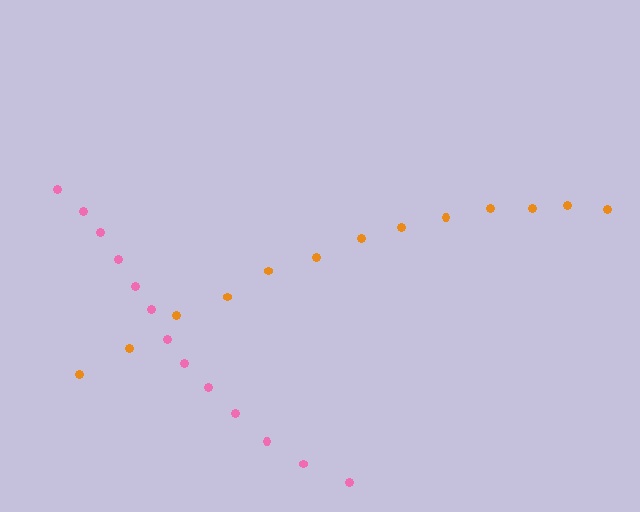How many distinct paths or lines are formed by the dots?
There are 2 distinct paths.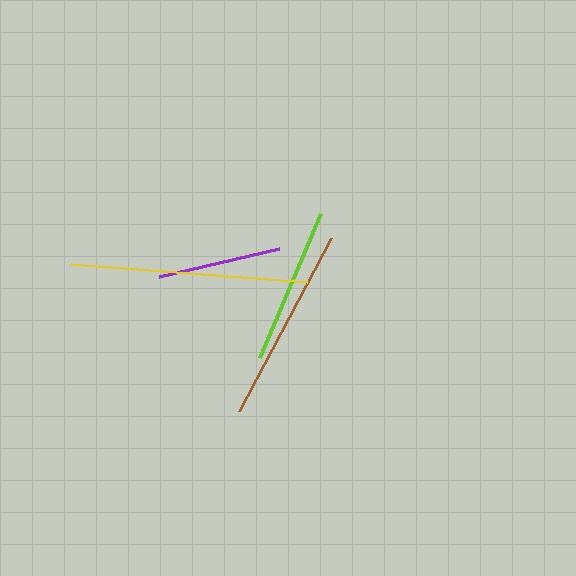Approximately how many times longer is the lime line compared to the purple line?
The lime line is approximately 1.3 times the length of the purple line.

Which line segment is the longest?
The yellow line is the longest at approximately 236 pixels.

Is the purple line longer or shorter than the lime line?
The lime line is longer than the purple line.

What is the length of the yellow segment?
The yellow segment is approximately 236 pixels long.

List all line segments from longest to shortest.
From longest to shortest: yellow, brown, lime, purple.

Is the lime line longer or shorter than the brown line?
The brown line is longer than the lime line.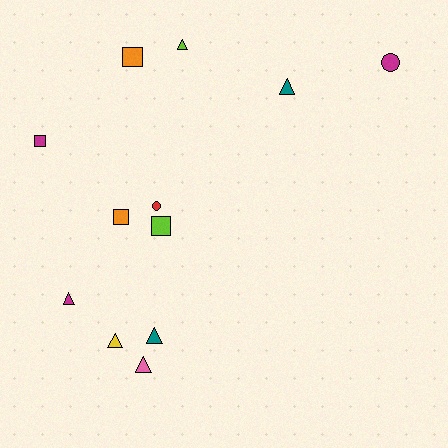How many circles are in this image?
There are 2 circles.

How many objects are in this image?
There are 12 objects.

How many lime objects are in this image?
There are 2 lime objects.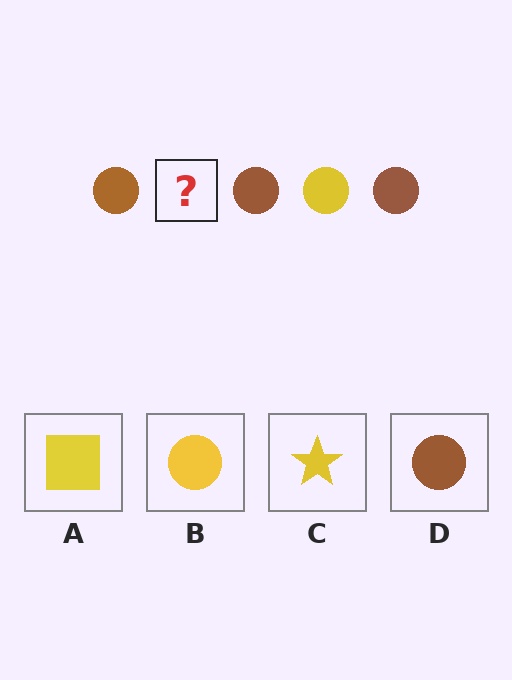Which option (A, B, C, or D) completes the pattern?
B.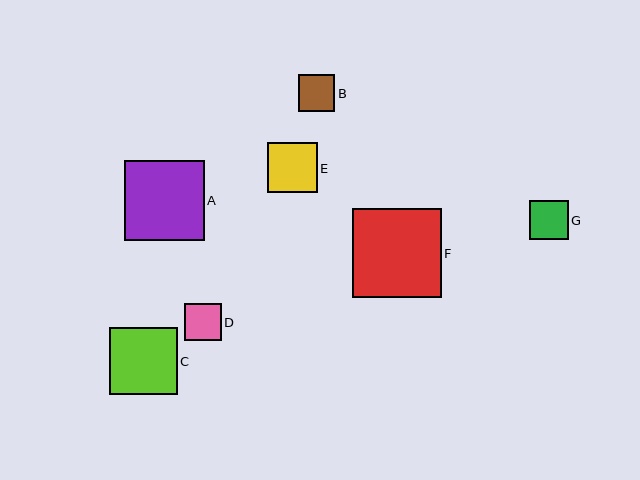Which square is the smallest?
Square B is the smallest with a size of approximately 36 pixels.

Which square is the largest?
Square F is the largest with a size of approximately 89 pixels.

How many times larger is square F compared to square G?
Square F is approximately 2.3 times the size of square G.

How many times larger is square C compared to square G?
Square C is approximately 1.7 times the size of square G.